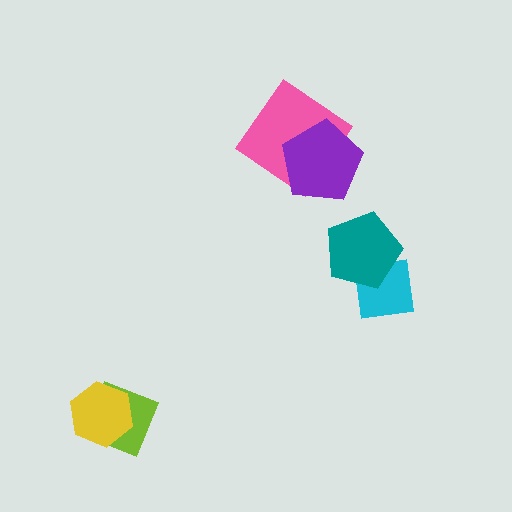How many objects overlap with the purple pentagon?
1 object overlaps with the purple pentagon.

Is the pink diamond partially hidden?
Yes, it is partially covered by another shape.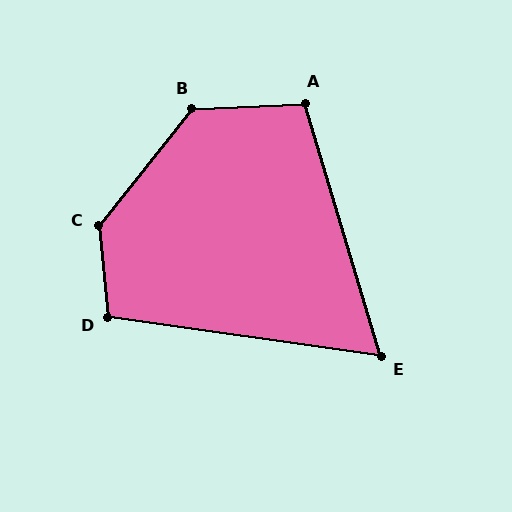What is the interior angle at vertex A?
Approximately 104 degrees (obtuse).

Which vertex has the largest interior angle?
C, at approximately 136 degrees.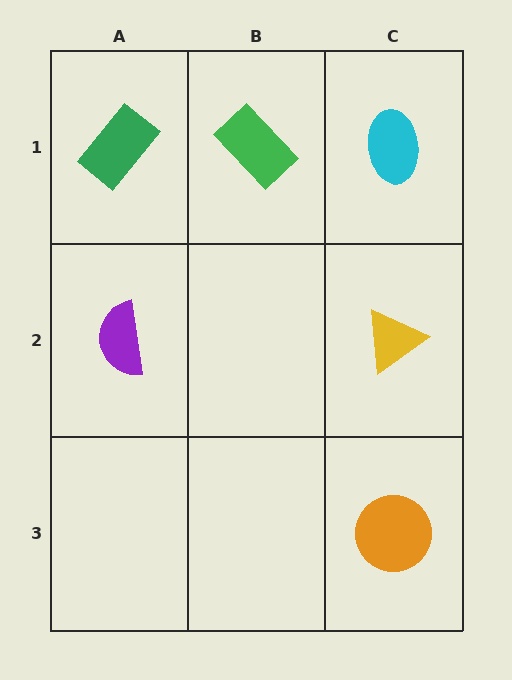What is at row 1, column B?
A green rectangle.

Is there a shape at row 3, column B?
No, that cell is empty.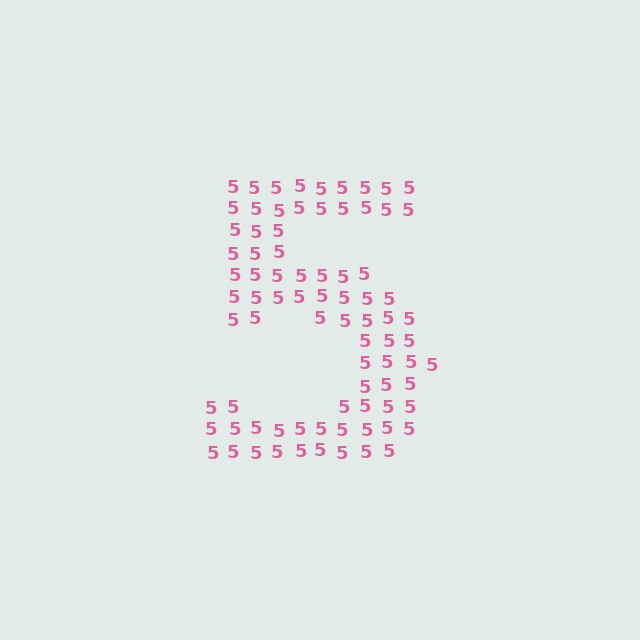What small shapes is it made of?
It is made of small digit 5's.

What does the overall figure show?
The overall figure shows the digit 5.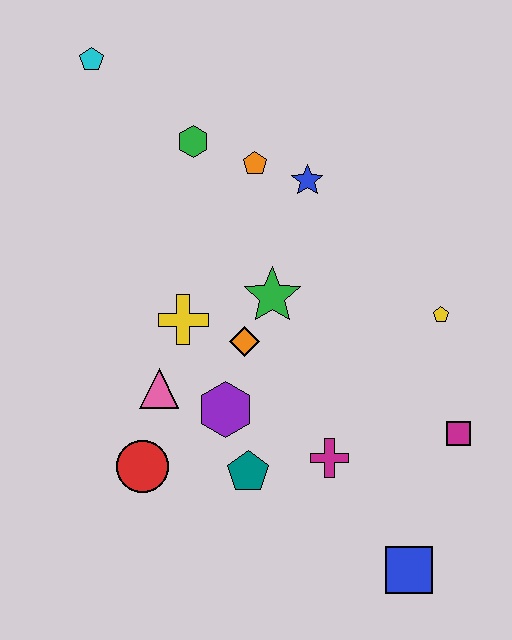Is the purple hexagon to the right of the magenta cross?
No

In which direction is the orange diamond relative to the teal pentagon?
The orange diamond is above the teal pentagon.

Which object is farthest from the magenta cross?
The cyan pentagon is farthest from the magenta cross.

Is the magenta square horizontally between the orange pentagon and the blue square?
No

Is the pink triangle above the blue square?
Yes